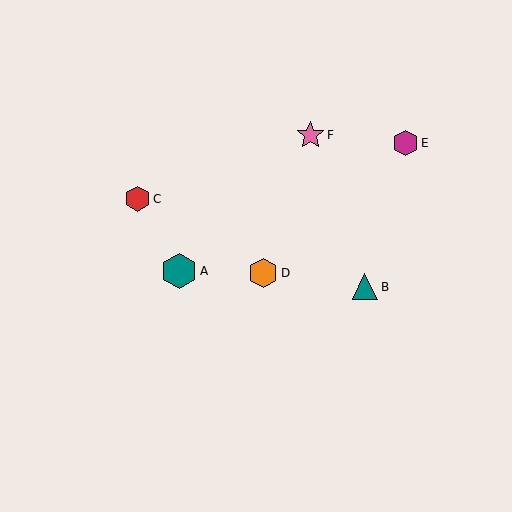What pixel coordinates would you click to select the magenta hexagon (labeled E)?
Click at (405, 143) to select the magenta hexagon E.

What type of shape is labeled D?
Shape D is an orange hexagon.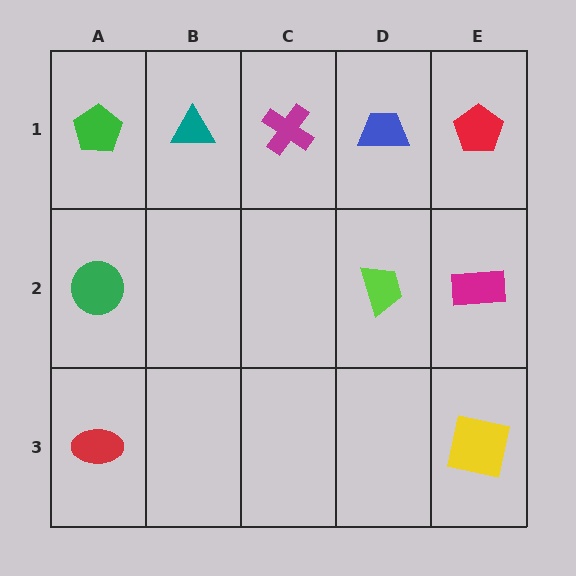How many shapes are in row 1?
5 shapes.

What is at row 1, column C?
A magenta cross.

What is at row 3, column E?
A yellow square.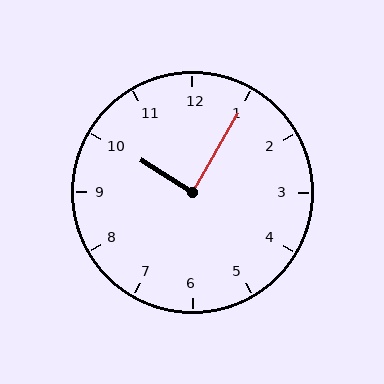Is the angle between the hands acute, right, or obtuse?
It is right.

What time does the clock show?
10:05.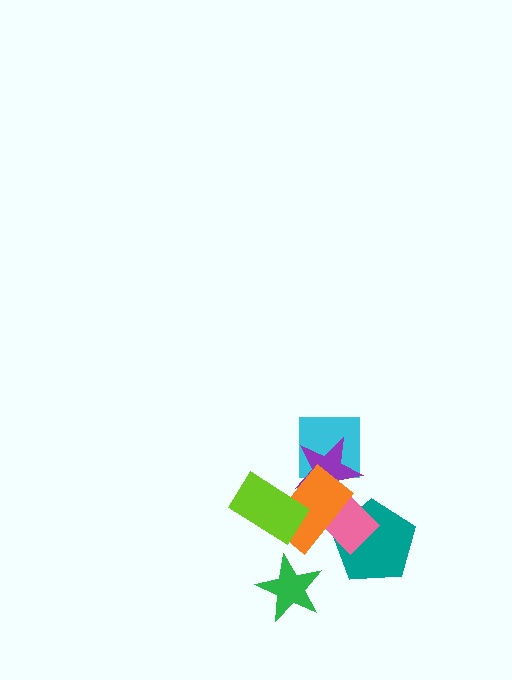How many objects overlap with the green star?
0 objects overlap with the green star.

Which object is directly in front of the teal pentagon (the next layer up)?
The pink diamond is directly in front of the teal pentagon.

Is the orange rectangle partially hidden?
Yes, it is partially covered by another shape.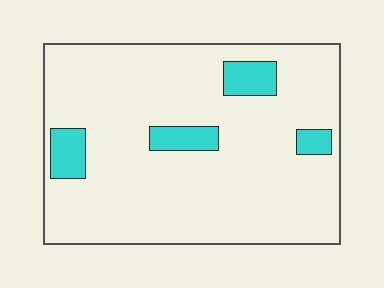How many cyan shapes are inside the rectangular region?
4.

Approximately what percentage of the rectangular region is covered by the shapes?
Approximately 10%.